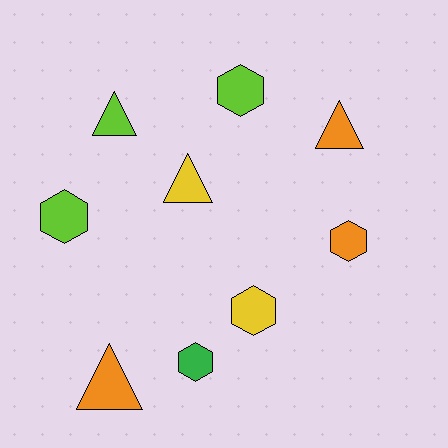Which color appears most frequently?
Lime, with 3 objects.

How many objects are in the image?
There are 9 objects.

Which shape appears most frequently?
Hexagon, with 5 objects.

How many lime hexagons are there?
There are 2 lime hexagons.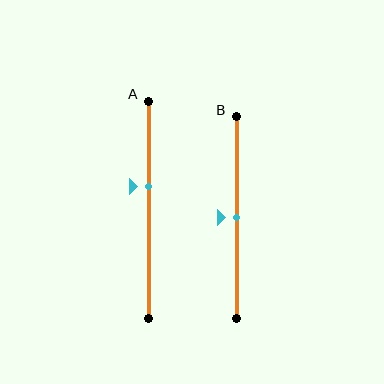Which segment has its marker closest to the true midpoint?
Segment B has its marker closest to the true midpoint.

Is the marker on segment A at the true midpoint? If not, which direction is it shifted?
No, the marker on segment A is shifted upward by about 11% of the segment length.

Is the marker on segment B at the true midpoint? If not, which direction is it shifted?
Yes, the marker on segment B is at the true midpoint.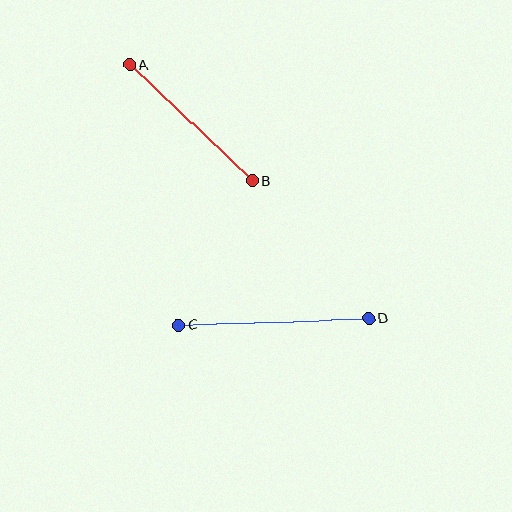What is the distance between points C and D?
The distance is approximately 190 pixels.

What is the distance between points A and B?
The distance is approximately 169 pixels.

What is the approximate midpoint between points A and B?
The midpoint is at approximately (191, 123) pixels.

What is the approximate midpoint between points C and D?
The midpoint is at approximately (274, 322) pixels.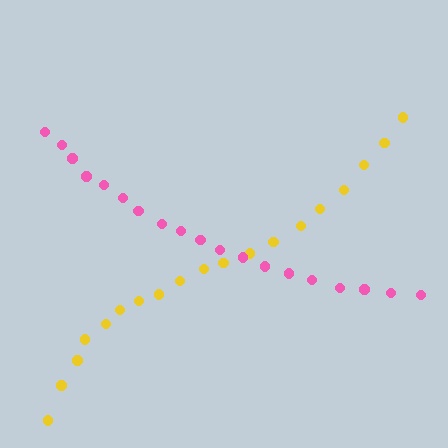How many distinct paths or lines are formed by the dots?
There are 2 distinct paths.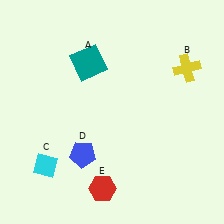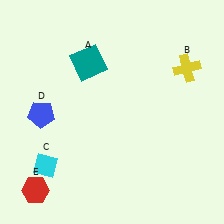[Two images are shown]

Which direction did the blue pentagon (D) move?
The blue pentagon (D) moved left.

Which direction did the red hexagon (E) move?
The red hexagon (E) moved left.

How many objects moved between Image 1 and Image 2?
2 objects moved between the two images.